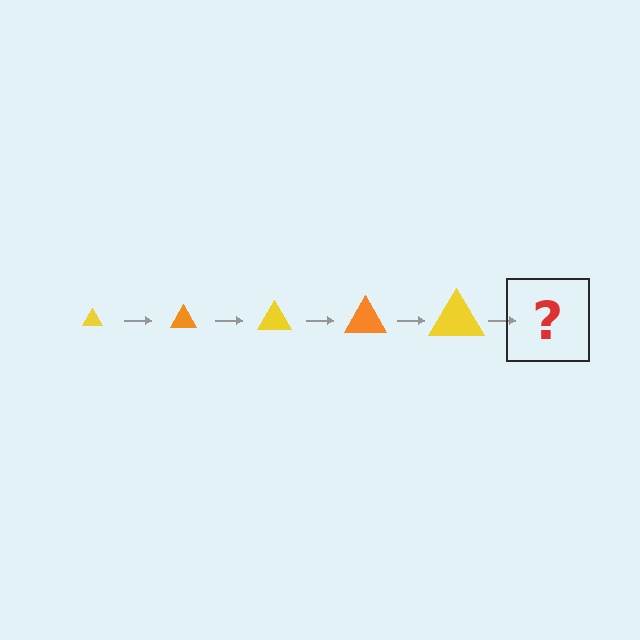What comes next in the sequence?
The next element should be an orange triangle, larger than the previous one.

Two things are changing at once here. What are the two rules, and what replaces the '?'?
The two rules are that the triangle grows larger each step and the color cycles through yellow and orange. The '?' should be an orange triangle, larger than the previous one.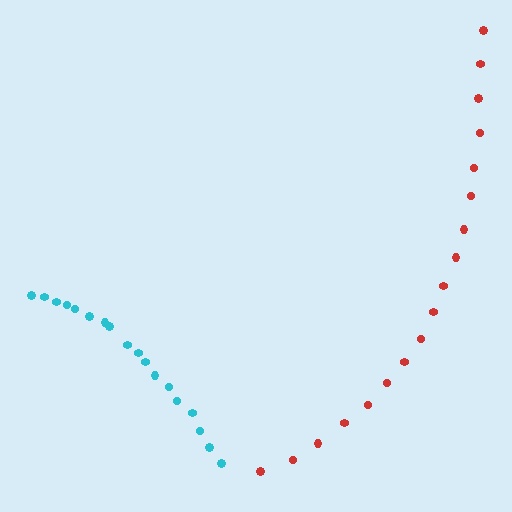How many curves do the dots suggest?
There are 2 distinct paths.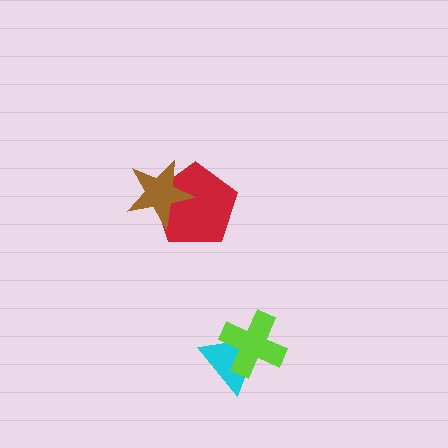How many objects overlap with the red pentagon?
1 object overlaps with the red pentagon.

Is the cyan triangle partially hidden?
Yes, it is partially covered by another shape.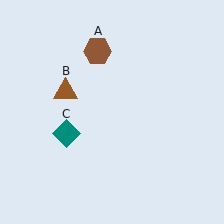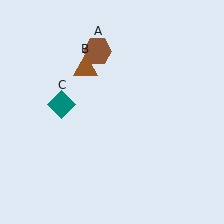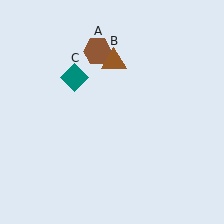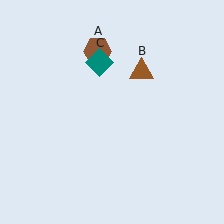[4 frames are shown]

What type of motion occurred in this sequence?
The brown triangle (object B), teal diamond (object C) rotated clockwise around the center of the scene.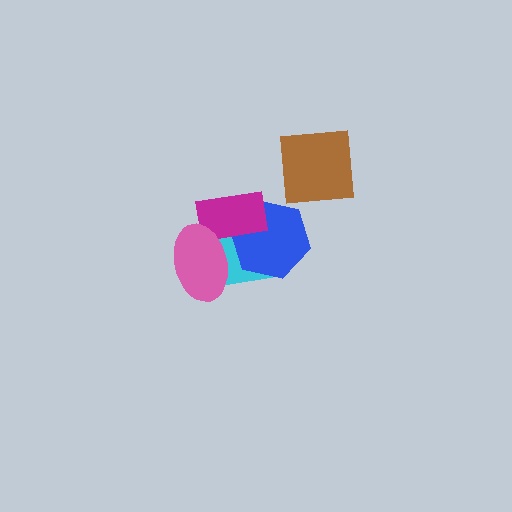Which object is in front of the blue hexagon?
The magenta rectangle is in front of the blue hexagon.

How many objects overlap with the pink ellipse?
2 objects overlap with the pink ellipse.